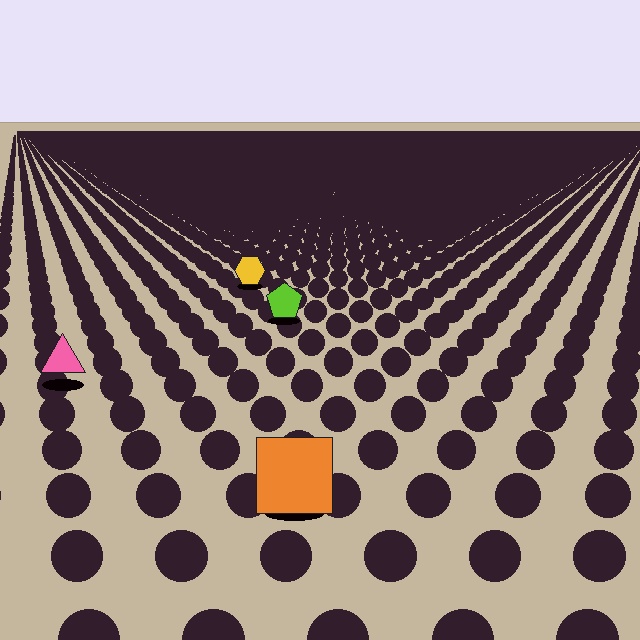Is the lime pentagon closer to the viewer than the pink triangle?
No. The pink triangle is closer — you can tell from the texture gradient: the ground texture is coarser near it.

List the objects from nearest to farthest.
From nearest to farthest: the orange square, the pink triangle, the lime pentagon, the yellow hexagon.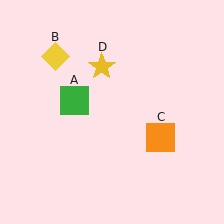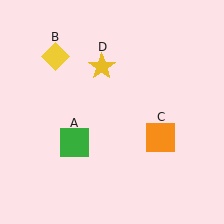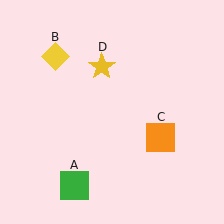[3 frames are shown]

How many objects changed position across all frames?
1 object changed position: green square (object A).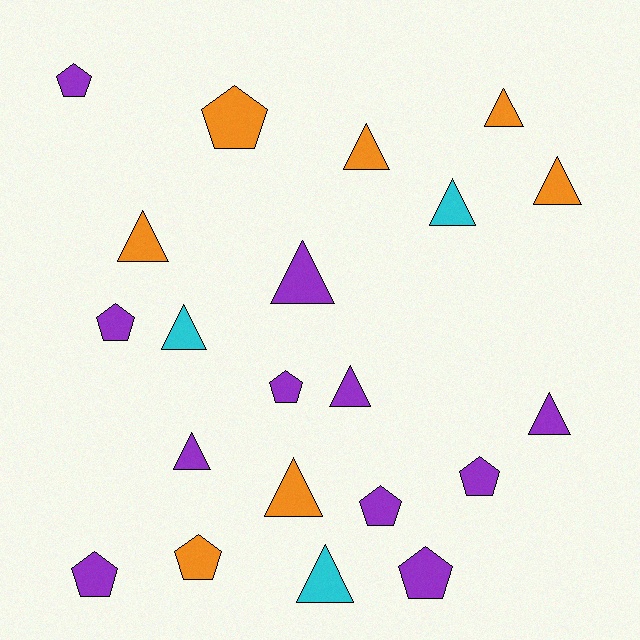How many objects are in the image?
There are 21 objects.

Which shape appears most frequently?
Triangle, with 12 objects.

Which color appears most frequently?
Purple, with 11 objects.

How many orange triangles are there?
There are 5 orange triangles.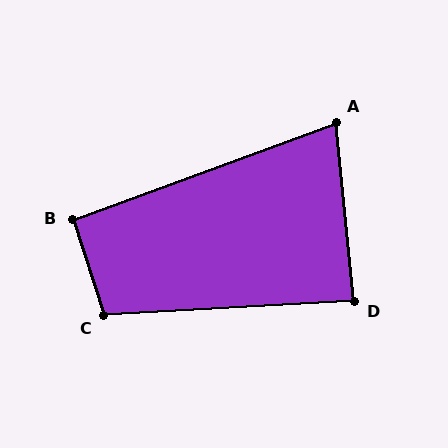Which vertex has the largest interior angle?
C, at approximately 104 degrees.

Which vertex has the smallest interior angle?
A, at approximately 76 degrees.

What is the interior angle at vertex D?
Approximately 88 degrees (approximately right).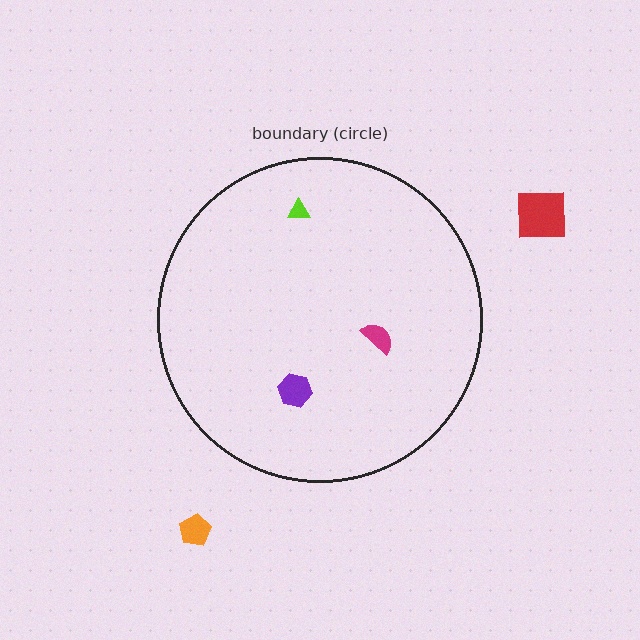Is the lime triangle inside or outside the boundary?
Inside.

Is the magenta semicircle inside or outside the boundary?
Inside.